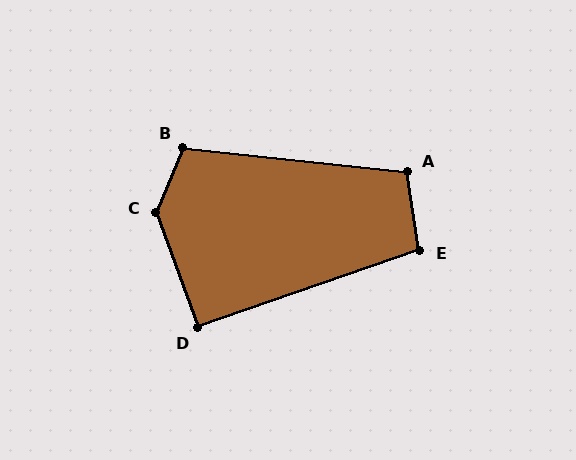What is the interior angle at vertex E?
Approximately 101 degrees (obtuse).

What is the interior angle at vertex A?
Approximately 105 degrees (obtuse).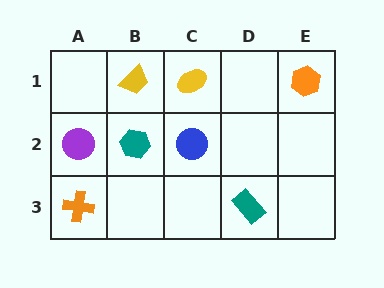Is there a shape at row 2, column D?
No, that cell is empty.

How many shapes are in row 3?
2 shapes.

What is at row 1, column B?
A yellow trapezoid.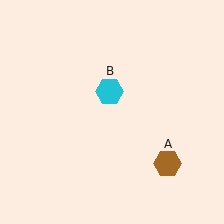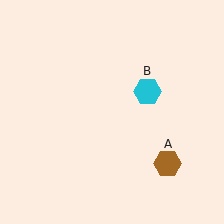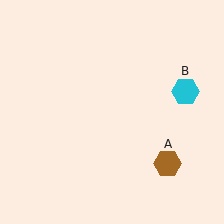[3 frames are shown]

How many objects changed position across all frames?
1 object changed position: cyan hexagon (object B).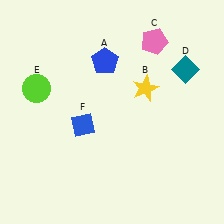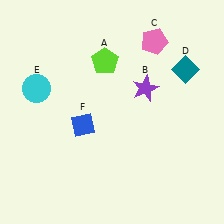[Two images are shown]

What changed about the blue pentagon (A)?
In Image 1, A is blue. In Image 2, it changed to lime.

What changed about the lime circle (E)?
In Image 1, E is lime. In Image 2, it changed to cyan.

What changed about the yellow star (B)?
In Image 1, B is yellow. In Image 2, it changed to purple.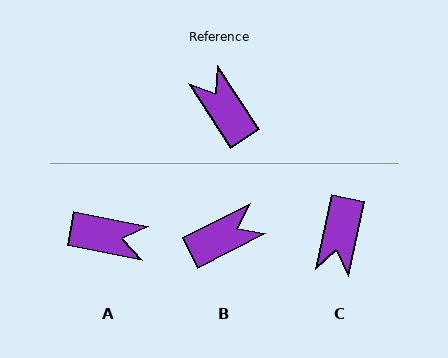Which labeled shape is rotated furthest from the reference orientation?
C, about 136 degrees away.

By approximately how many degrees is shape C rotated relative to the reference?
Approximately 136 degrees counter-clockwise.